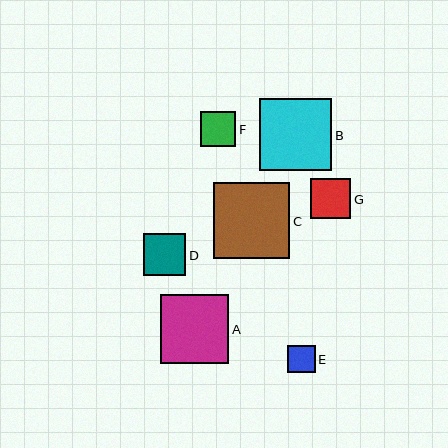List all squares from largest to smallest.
From largest to smallest: C, B, A, D, G, F, E.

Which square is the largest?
Square C is the largest with a size of approximately 76 pixels.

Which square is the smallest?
Square E is the smallest with a size of approximately 27 pixels.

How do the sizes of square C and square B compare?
Square C and square B are approximately the same size.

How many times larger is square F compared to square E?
Square F is approximately 1.3 times the size of square E.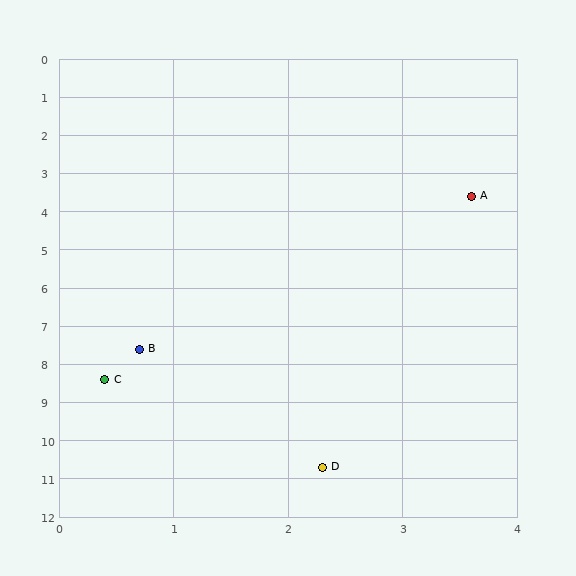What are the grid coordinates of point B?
Point B is at approximately (0.7, 7.6).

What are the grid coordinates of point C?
Point C is at approximately (0.4, 8.4).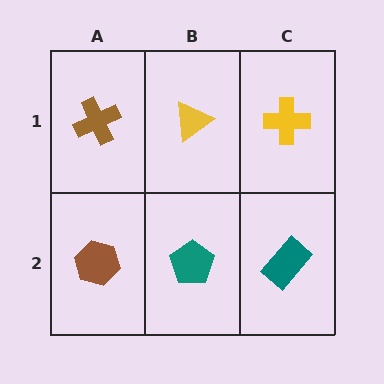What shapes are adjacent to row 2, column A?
A brown cross (row 1, column A), a teal pentagon (row 2, column B).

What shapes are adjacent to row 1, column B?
A teal pentagon (row 2, column B), a brown cross (row 1, column A), a yellow cross (row 1, column C).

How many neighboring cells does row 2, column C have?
2.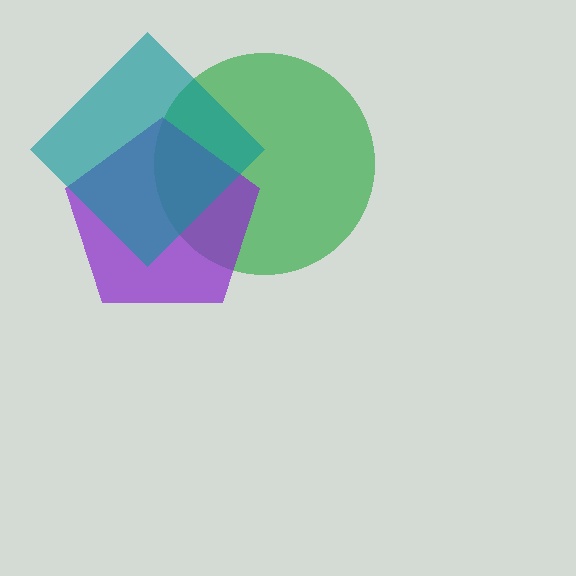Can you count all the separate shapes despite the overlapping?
Yes, there are 3 separate shapes.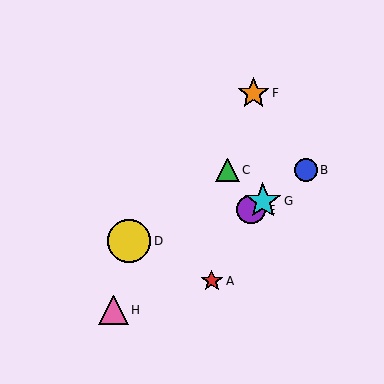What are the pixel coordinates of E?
Object E is at (251, 210).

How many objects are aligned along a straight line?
4 objects (B, E, G, H) are aligned along a straight line.